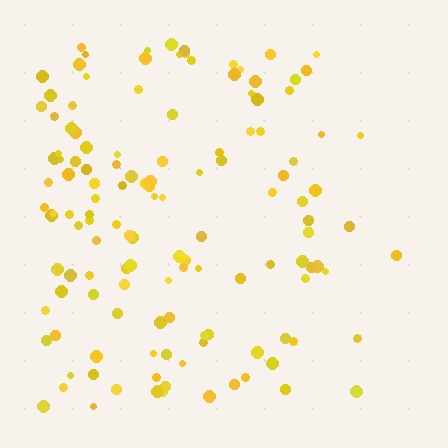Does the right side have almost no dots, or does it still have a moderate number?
Still a moderate number, just noticeably fewer than the left.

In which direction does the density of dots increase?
From right to left, with the left side densest.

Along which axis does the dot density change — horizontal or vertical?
Horizontal.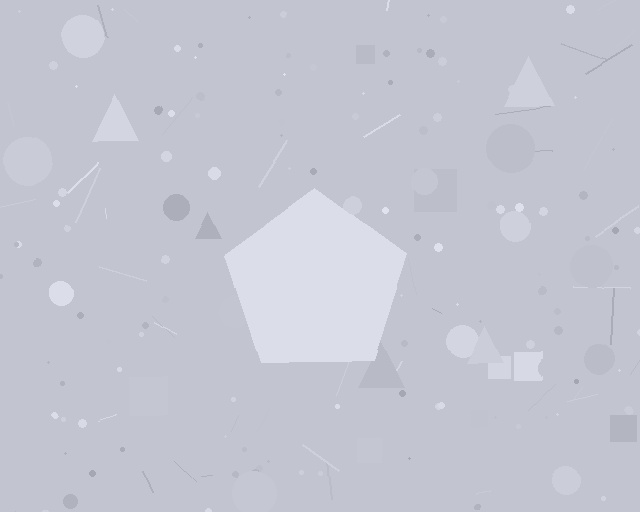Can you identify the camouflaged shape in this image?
The camouflaged shape is a pentagon.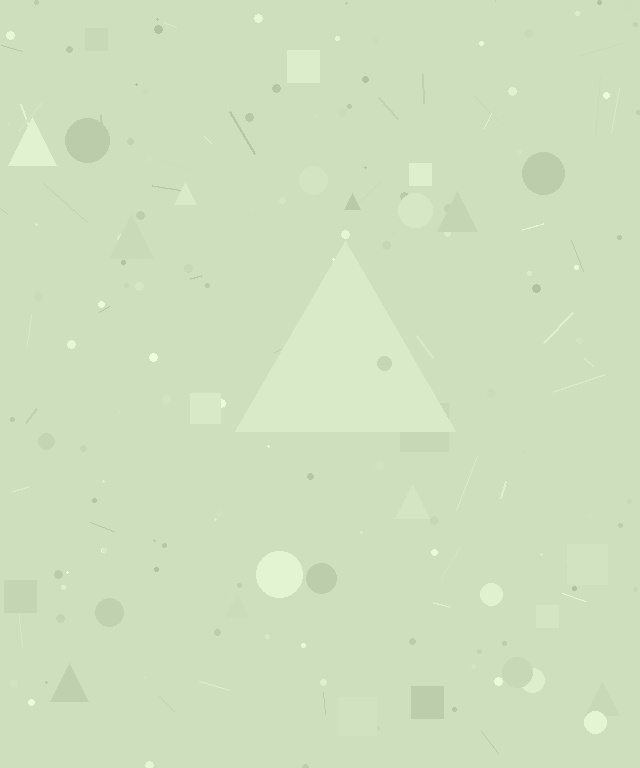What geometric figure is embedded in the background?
A triangle is embedded in the background.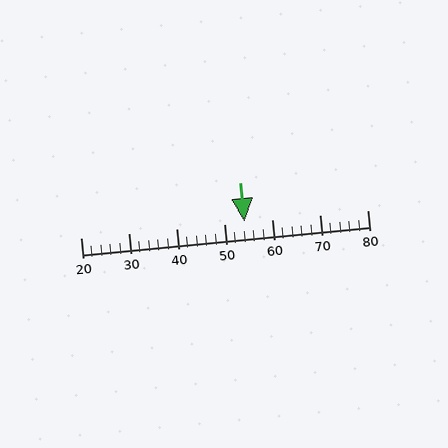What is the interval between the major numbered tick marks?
The major tick marks are spaced 10 units apart.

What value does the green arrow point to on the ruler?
The green arrow points to approximately 54.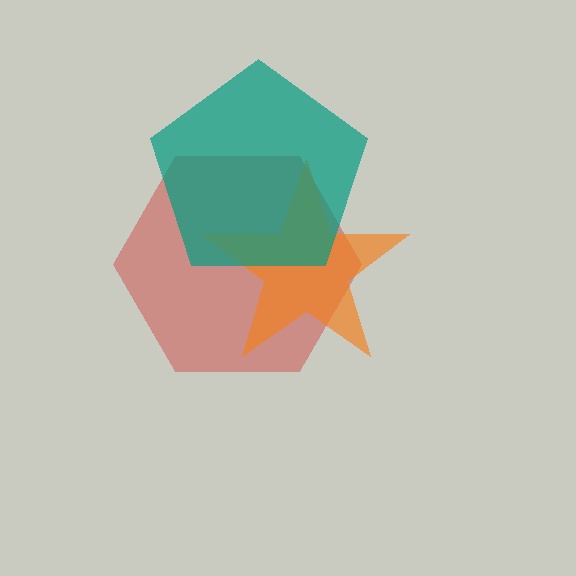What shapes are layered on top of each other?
The layered shapes are: a red hexagon, an orange star, a teal pentagon.